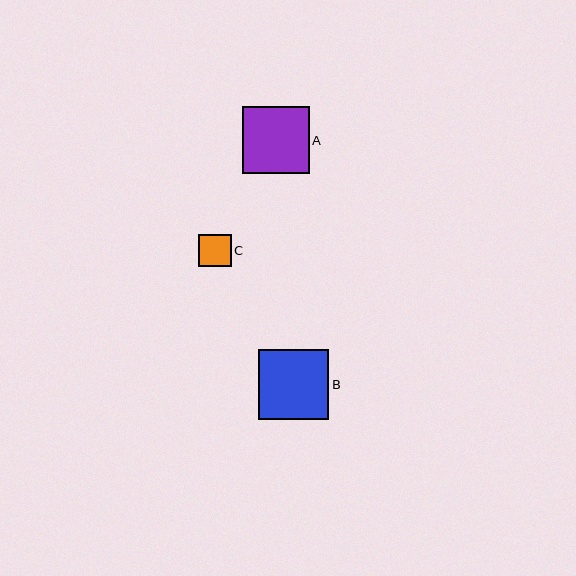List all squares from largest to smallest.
From largest to smallest: B, A, C.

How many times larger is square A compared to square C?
Square A is approximately 2.1 times the size of square C.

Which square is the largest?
Square B is the largest with a size of approximately 70 pixels.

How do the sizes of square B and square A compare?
Square B and square A are approximately the same size.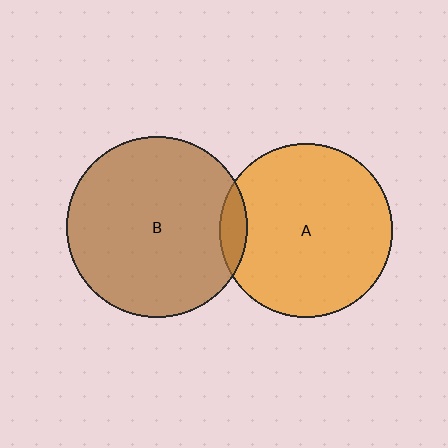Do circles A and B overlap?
Yes.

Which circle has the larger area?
Circle B (brown).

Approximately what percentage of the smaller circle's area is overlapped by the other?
Approximately 10%.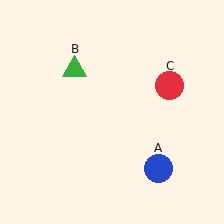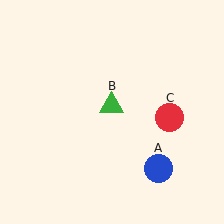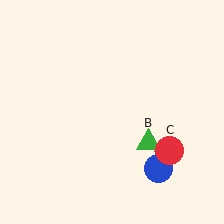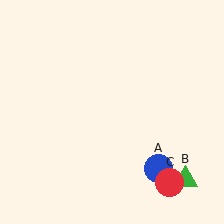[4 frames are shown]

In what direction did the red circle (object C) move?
The red circle (object C) moved down.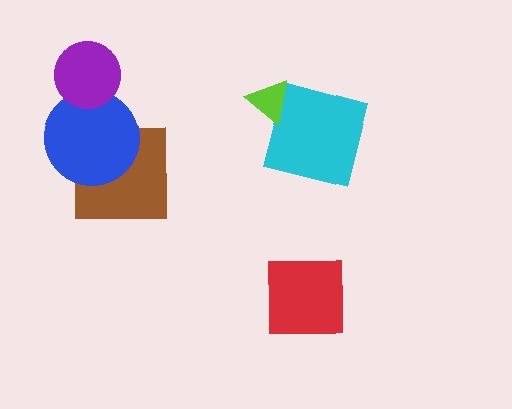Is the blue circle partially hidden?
Yes, it is partially covered by another shape.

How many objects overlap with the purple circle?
1 object overlaps with the purple circle.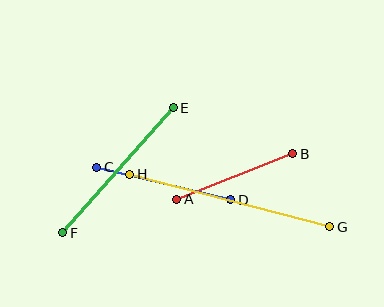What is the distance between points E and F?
The distance is approximately 167 pixels.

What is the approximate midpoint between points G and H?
The midpoint is at approximately (230, 201) pixels.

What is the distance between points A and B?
The distance is approximately 124 pixels.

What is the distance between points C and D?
The distance is approximately 138 pixels.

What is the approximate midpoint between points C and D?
The midpoint is at approximately (164, 183) pixels.